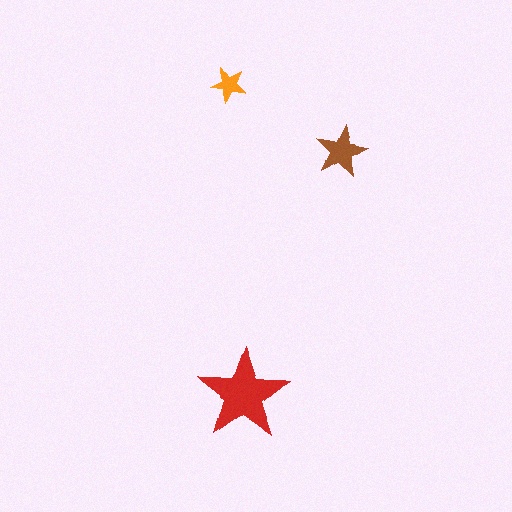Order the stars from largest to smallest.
the red one, the brown one, the orange one.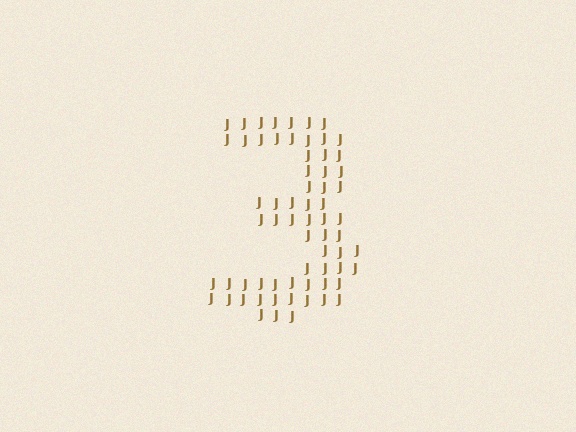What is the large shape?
The large shape is the digit 3.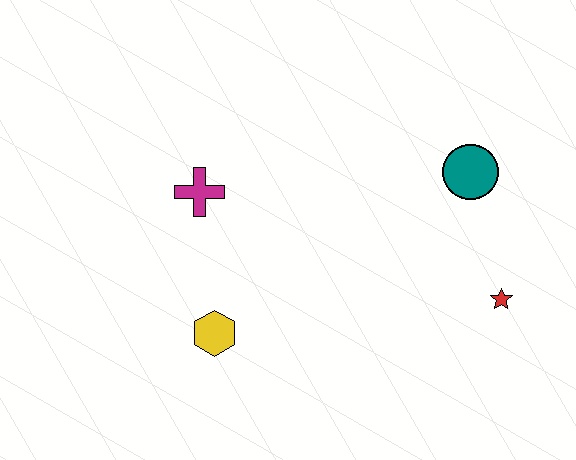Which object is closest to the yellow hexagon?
The magenta cross is closest to the yellow hexagon.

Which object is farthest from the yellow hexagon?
The teal circle is farthest from the yellow hexagon.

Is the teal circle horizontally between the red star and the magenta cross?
Yes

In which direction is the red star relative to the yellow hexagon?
The red star is to the right of the yellow hexagon.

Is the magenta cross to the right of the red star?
No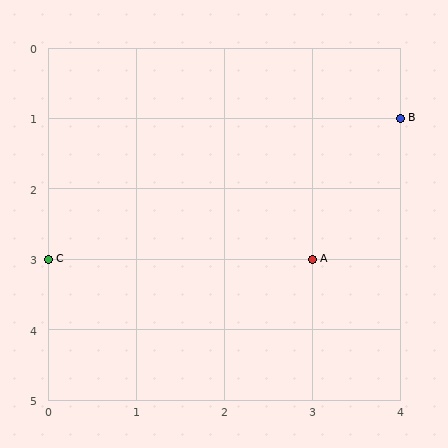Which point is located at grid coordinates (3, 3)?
Point A is at (3, 3).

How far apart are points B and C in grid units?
Points B and C are 4 columns and 2 rows apart (about 4.5 grid units diagonally).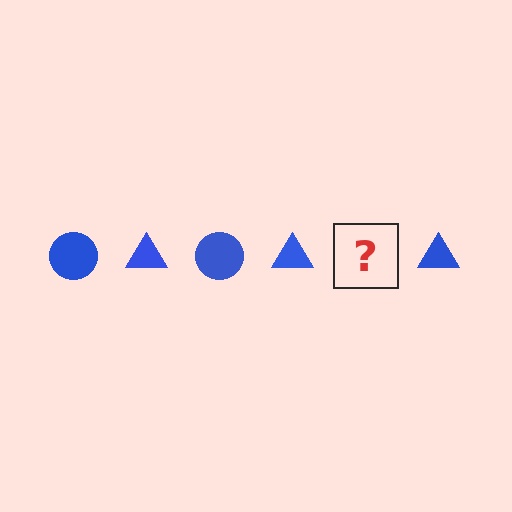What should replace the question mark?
The question mark should be replaced with a blue circle.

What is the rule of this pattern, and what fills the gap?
The rule is that the pattern cycles through circle, triangle shapes in blue. The gap should be filled with a blue circle.